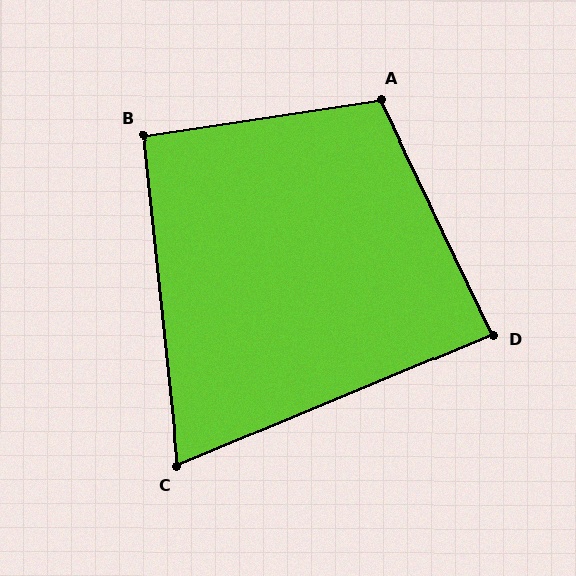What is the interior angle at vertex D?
Approximately 87 degrees (approximately right).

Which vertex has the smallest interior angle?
C, at approximately 73 degrees.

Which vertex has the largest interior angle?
A, at approximately 107 degrees.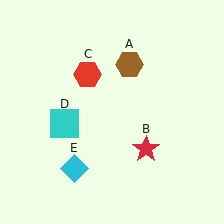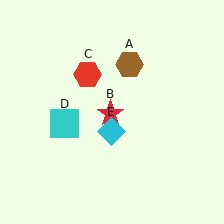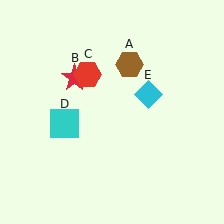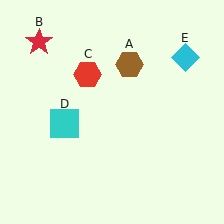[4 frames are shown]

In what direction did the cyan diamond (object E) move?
The cyan diamond (object E) moved up and to the right.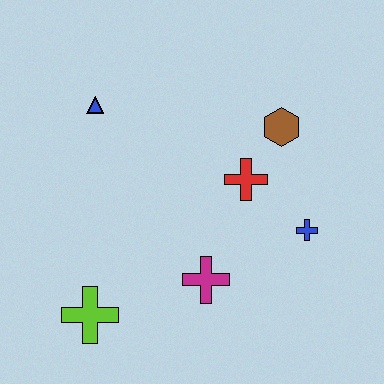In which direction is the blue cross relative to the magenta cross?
The blue cross is to the right of the magenta cross.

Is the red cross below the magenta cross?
No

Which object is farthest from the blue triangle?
The blue cross is farthest from the blue triangle.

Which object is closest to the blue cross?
The red cross is closest to the blue cross.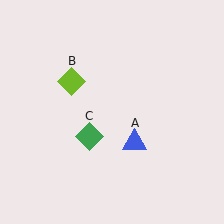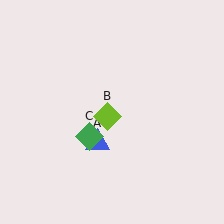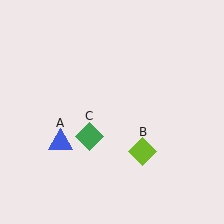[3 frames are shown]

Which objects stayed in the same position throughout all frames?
Green diamond (object C) remained stationary.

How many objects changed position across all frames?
2 objects changed position: blue triangle (object A), lime diamond (object B).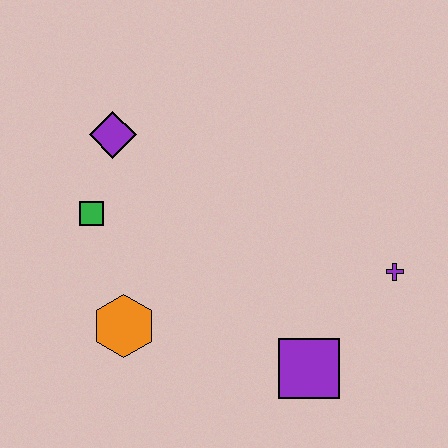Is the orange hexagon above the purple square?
Yes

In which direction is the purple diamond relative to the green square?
The purple diamond is above the green square.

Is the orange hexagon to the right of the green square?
Yes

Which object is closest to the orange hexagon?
The green square is closest to the orange hexagon.